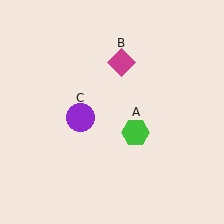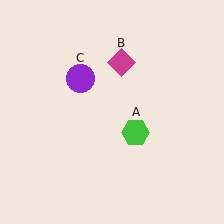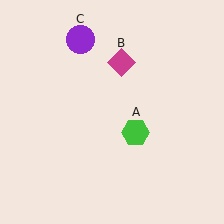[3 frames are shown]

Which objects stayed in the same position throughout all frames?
Green hexagon (object A) and magenta diamond (object B) remained stationary.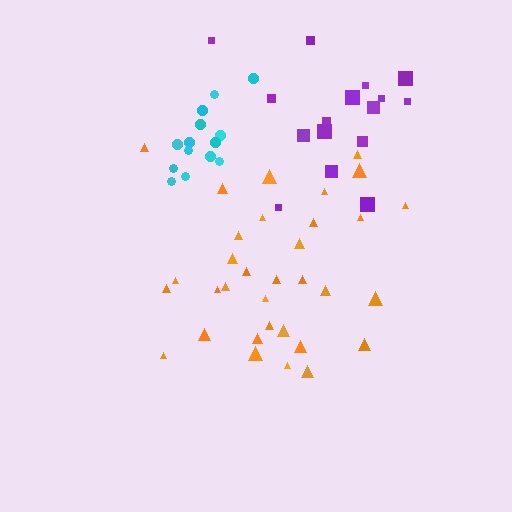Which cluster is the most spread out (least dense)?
Purple.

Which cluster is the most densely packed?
Cyan.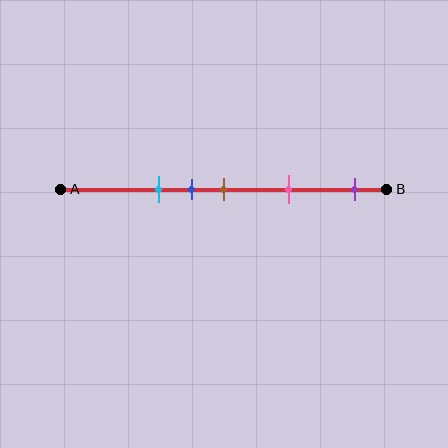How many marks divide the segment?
There are 5 marks dividing the segment.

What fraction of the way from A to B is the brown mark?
The brown mark is approximately 50% (0.5) of the way from A to B.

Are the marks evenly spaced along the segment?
No, the marks are not evenly spaced.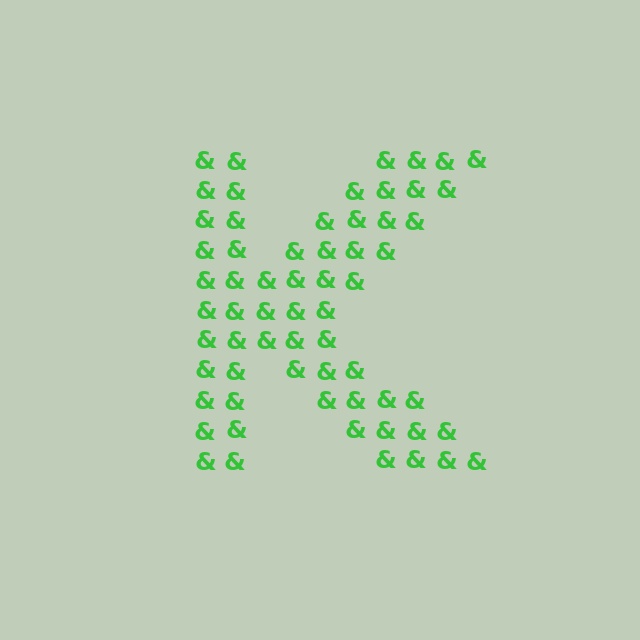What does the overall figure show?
The overall figure shows the letter K.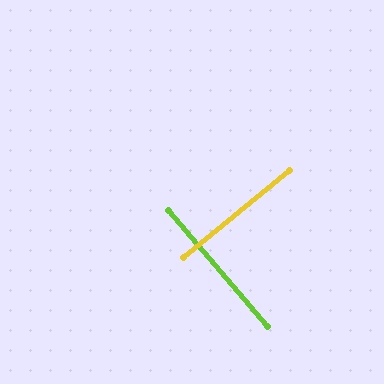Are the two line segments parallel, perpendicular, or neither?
Perpendicular — they meet at approximately 89°.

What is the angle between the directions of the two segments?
Approximately 89 degrees.